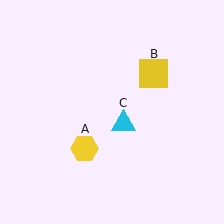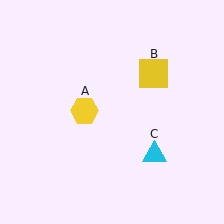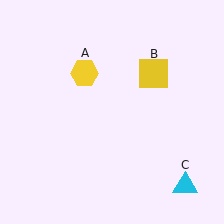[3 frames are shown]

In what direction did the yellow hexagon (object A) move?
The yellow hexagon (object A) moved up.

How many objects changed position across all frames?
2 objects changed position: yellow hexagon (object A), cyan triangle (object C).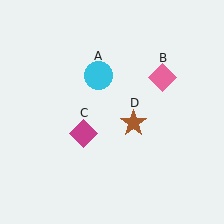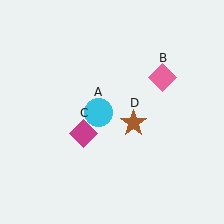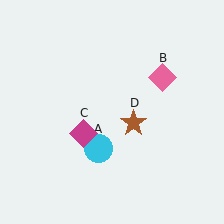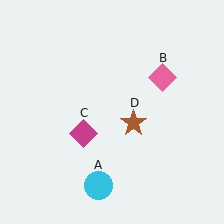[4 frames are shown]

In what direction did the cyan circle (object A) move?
The cyan circle (object A) moved down.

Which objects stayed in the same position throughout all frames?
Pink diamond (object B) and magenta diamond (object C) and brown star (object D) remained stationary.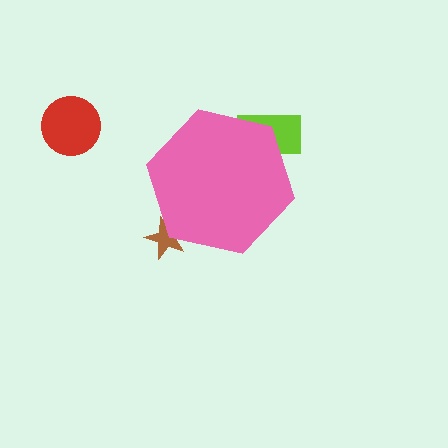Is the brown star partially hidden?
Yes, the brown star is partially hidden behind the pink hexagon.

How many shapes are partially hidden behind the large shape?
2 shapes are partially hidden.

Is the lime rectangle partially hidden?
Yes, the lime rectangle is partially hidden behind the pink hexagon.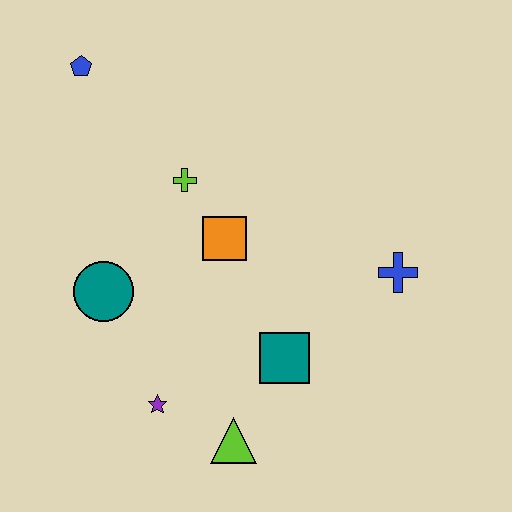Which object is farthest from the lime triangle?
The blue pentagon is farthest from the lime triangle.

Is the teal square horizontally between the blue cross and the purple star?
Yes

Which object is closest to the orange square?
The lime cross is closest to the orange square.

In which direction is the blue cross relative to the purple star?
The blue cross is to the right of the purple star.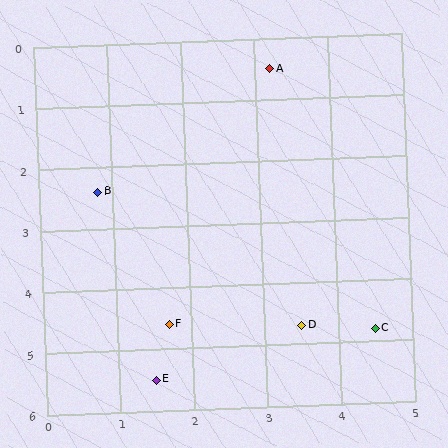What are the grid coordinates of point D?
Point D is at approximately (3.5, 4.7).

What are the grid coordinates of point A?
Point A is at approximately (3.2, 0.5).